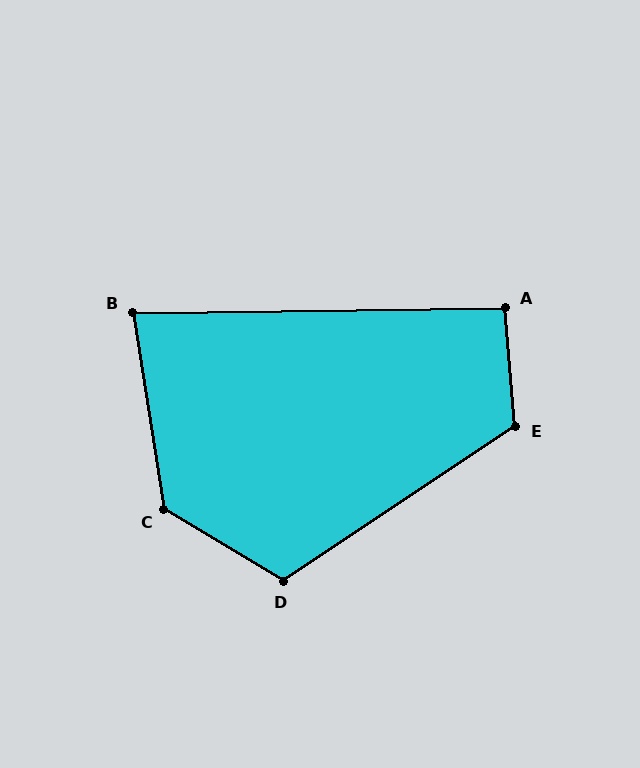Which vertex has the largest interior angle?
C, at approximately 130 degrees.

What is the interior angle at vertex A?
Approximately 94 degrees (approximately right).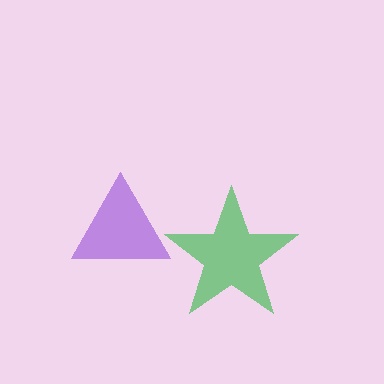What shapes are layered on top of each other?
The layered shapes are: a green star, a purple triangle.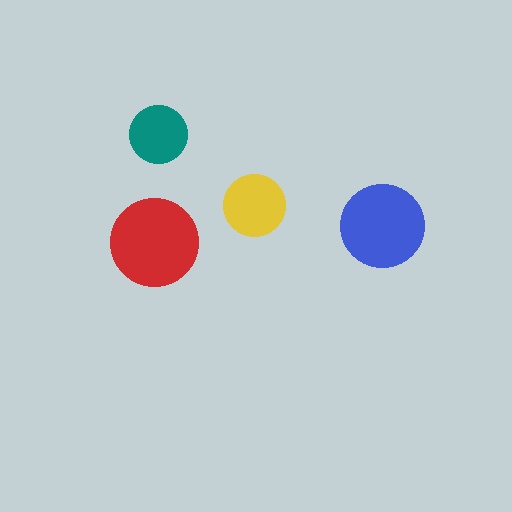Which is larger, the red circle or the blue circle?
The red one.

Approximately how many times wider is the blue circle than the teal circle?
About 1.5 times wider.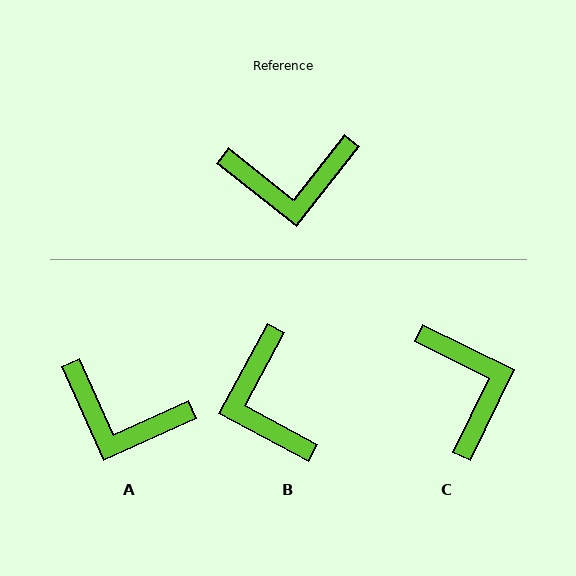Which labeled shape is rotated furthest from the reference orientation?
C, about 102 degrees away.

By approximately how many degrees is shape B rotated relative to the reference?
Approximately 80 degrees clockwise.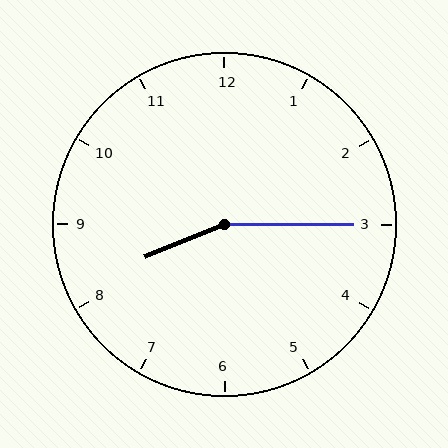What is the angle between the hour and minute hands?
Approximately 158 degrees.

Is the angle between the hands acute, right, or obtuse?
It is obtuse.